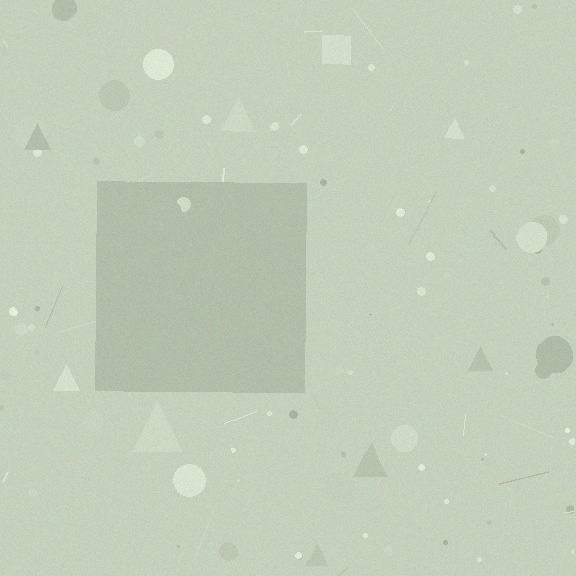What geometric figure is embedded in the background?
A square is embedded in the background.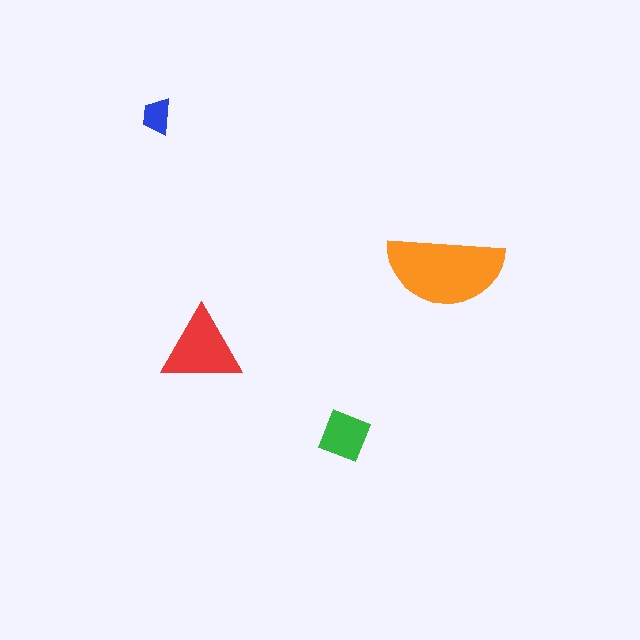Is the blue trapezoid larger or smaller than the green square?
Smaller.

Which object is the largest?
The orange semicircle.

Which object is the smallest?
The blue trapezoid.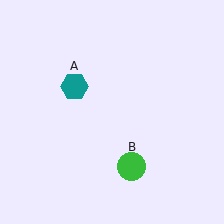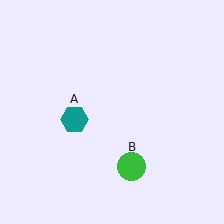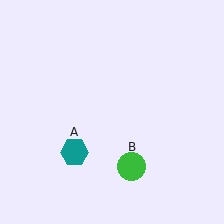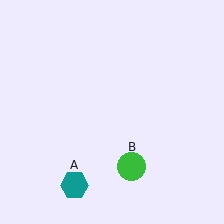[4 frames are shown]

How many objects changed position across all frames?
1 object changed position: teal hexagon (object A).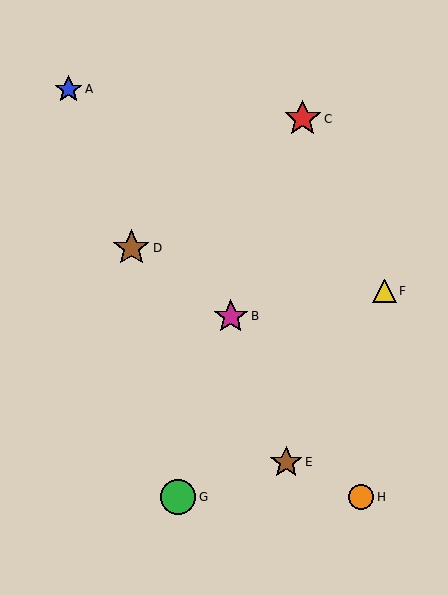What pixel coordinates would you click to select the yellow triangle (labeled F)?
Click at (384, 291) to select the yellow triangle F.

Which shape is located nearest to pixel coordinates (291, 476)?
The brown star (labeled E) at (286, 462) is nearest to that location.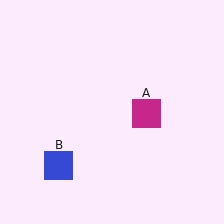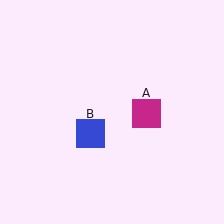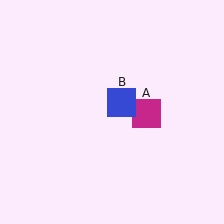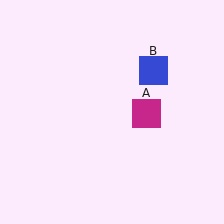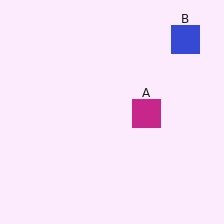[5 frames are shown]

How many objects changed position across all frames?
1 object changed position: blue square (object B).